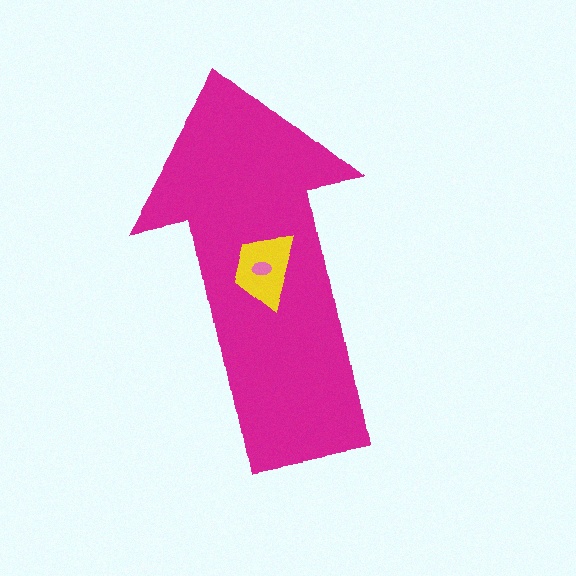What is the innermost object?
The pink ellipse.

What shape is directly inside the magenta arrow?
The yellow trapezoid.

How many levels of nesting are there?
3.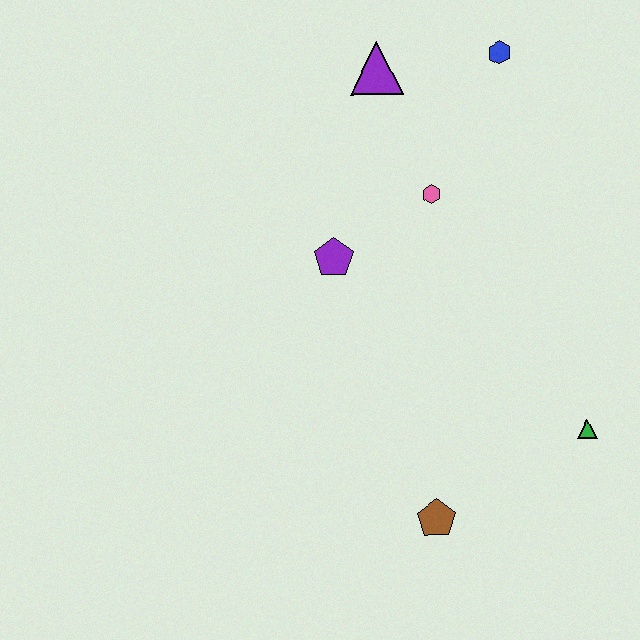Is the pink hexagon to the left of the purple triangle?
No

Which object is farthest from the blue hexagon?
The brown pentagon is farthest from the blue hexagon.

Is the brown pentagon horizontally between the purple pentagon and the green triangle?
Yes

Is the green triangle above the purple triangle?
No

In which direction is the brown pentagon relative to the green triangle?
The brown pentagon is to the left of the green triangle.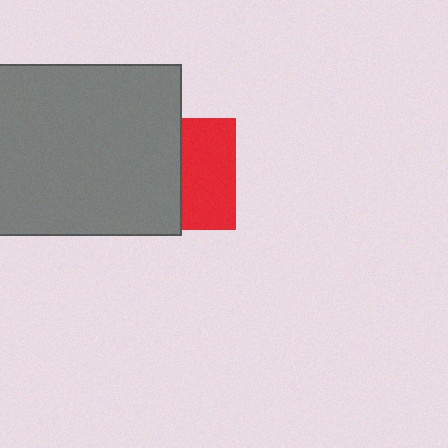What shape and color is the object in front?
The object in front is a gray rectangle.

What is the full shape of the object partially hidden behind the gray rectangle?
The partially hidden object is a red square.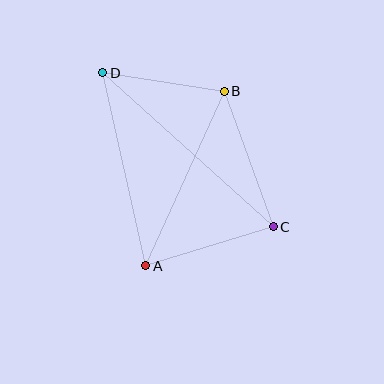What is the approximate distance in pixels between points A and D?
The distance between A and D is approximately 198 pixels.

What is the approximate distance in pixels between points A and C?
The distance between A and C is approximately 133 pixels.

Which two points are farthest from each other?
Points C and D are farthest from each other.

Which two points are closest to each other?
Points B and D are closest to each other.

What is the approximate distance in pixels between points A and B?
The distance between A and B is approximately 191 pixels.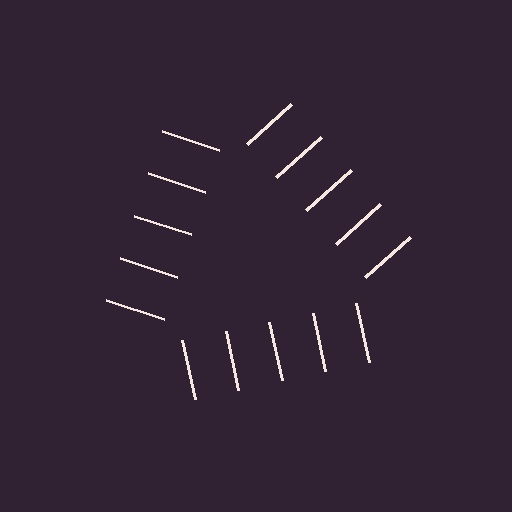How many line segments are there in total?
15 — 5 along each of the 3 edges.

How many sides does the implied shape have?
3 sides — the line-ends trace a triangle.